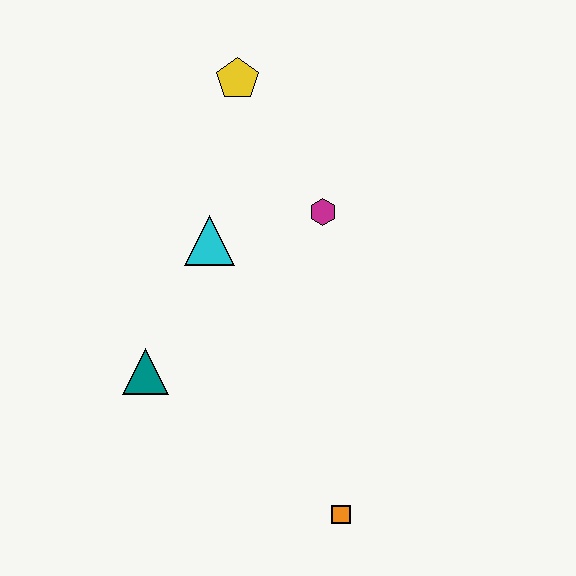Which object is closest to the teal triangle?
The cyan triangle is closest to the teal triangle.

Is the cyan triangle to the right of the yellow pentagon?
No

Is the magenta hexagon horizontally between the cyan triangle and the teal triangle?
No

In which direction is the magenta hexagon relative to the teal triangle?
The magenta hexagon is to the right of the teal triangle.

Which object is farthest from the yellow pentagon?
The orange square is farthest from the yellow pentagon.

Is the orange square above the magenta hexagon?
No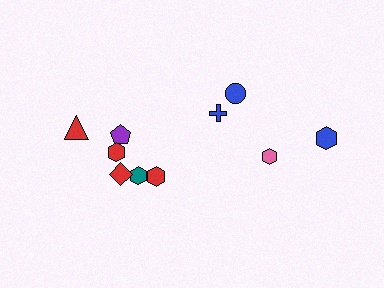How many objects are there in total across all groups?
There are 10 objects.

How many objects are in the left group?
There are 6 objects.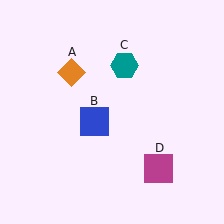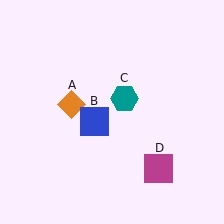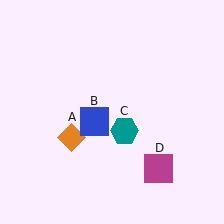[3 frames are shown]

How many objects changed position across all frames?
2 objects changed position: orange diamond (object A), teal hexagon (object C).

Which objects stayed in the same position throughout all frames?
Blue square (object B) and magenta square (object D) remained stationary.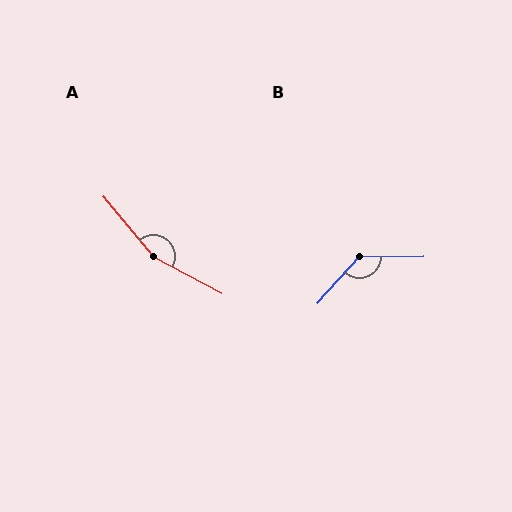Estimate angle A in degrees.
Approximately 158 degrees.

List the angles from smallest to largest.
B (133°), A (158°).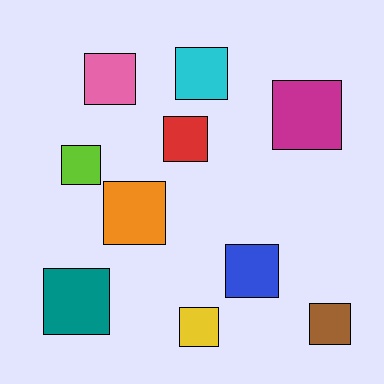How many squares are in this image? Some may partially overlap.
There are 10 squares.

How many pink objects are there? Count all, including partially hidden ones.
There is 1 pink object.